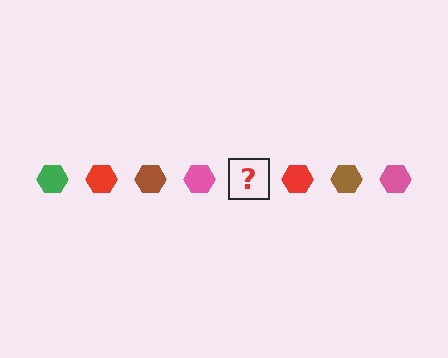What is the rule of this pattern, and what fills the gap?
The rule is that the pattern cycles through green, red, brown, pink hexagons. The gap should be filled with a green hexagon.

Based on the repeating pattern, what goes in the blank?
The blank should be a green hexagon.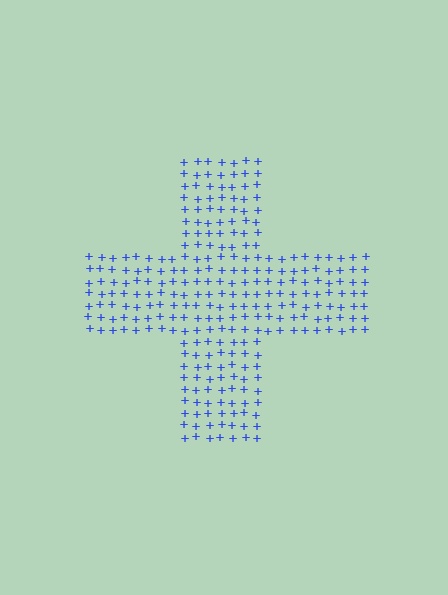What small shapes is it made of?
It is made of small plus signs.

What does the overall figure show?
The overall figure shows a cross.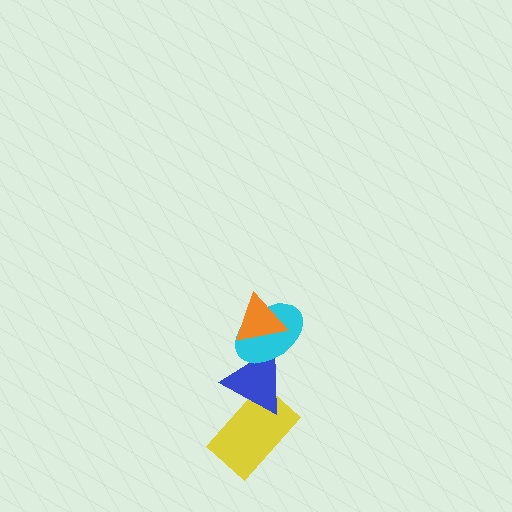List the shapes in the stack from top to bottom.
From top to bottom: the orange triangle, the cyan ellipse, the blue triangle, the yellow rectangle.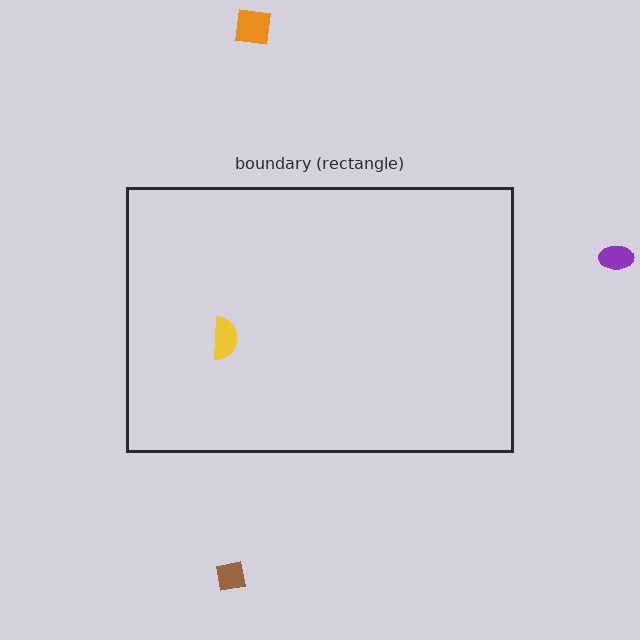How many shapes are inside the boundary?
1 inside, 3 outside.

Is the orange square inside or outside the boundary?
Outside.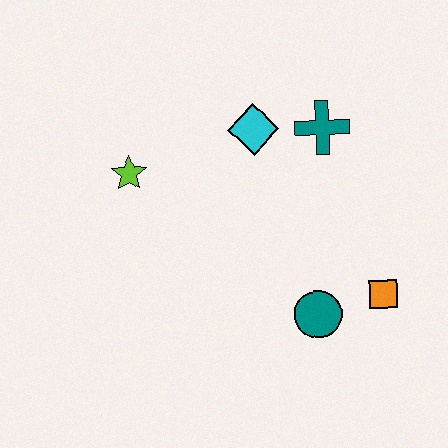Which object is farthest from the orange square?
The lime star is farthest from the orange square.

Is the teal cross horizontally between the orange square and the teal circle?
Yes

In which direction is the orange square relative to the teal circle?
The orange square is to the right of the teal circle.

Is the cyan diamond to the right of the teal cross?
No